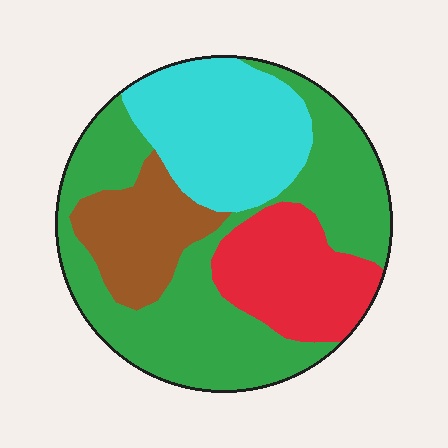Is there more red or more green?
Green.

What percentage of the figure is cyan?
Cyan takes up about one quarter (1/4) of the figure.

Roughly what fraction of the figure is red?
Red covers 18% of the figure.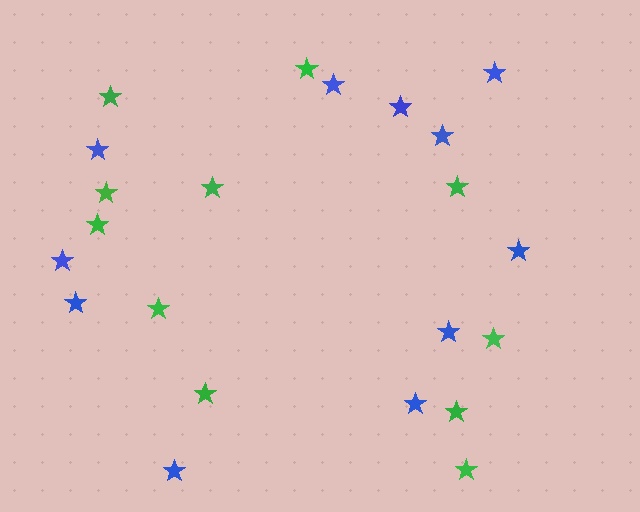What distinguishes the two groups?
There are 2 groups: one group of blue stars (11) and one group of green stars (11).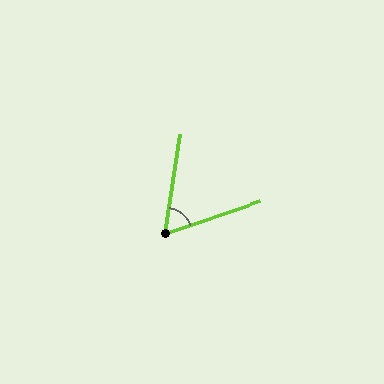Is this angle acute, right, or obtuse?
It is acute.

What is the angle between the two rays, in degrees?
Approximately 63 degrees.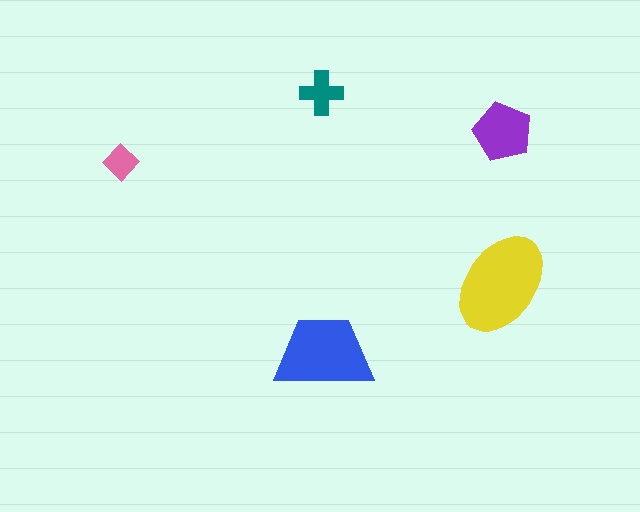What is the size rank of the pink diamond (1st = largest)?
5th.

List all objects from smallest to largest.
The pink diamond, the teal cross, the purple pentagon, the blue trapezoid, the yellow ellipse.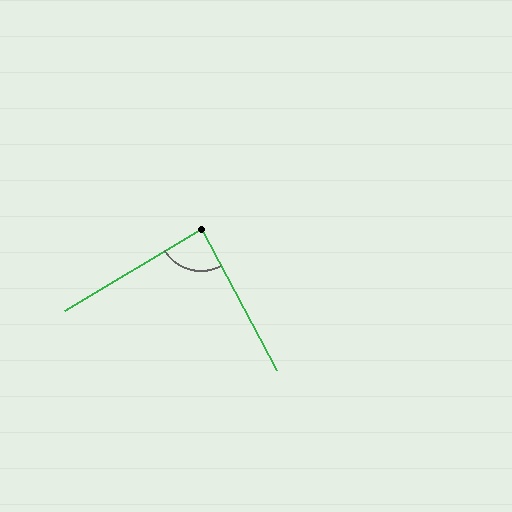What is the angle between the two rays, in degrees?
Approximately 87 degrees.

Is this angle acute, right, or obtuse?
It is approximately a right angle.